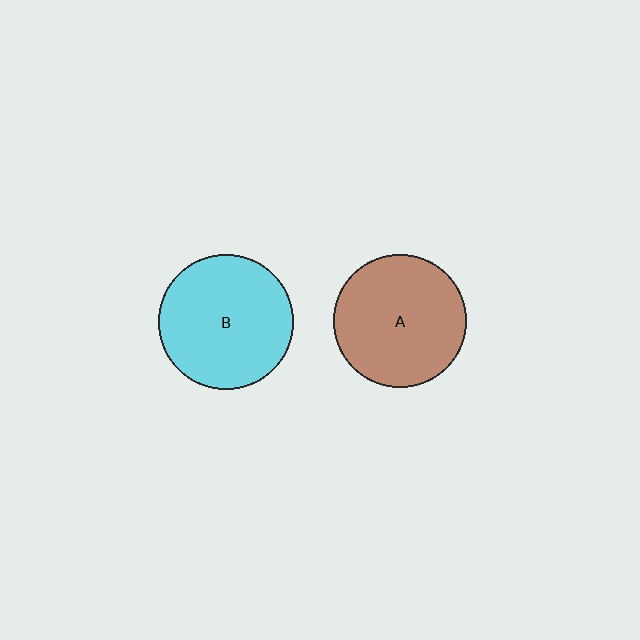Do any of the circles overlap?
No, none of the circles overlap.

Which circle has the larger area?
Circle B (cyan).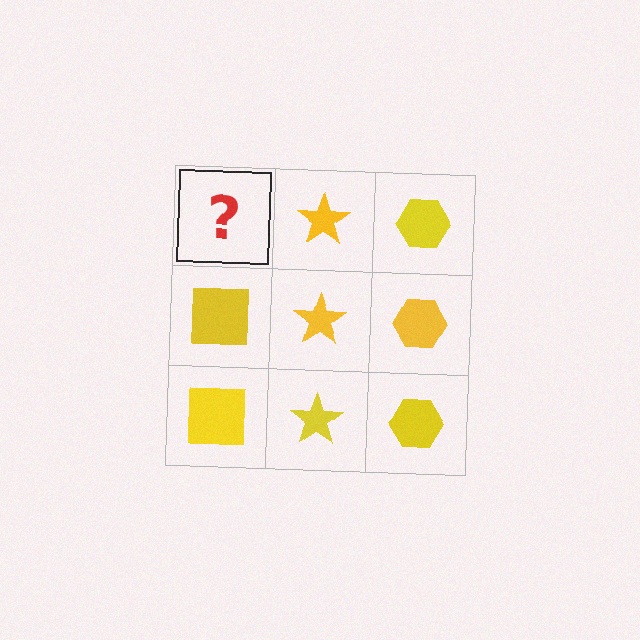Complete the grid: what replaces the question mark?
The question mark should be replaced with a yellow square.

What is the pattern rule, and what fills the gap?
The rule is that each column has a consistent shape. The gap should be filled with a yellow square.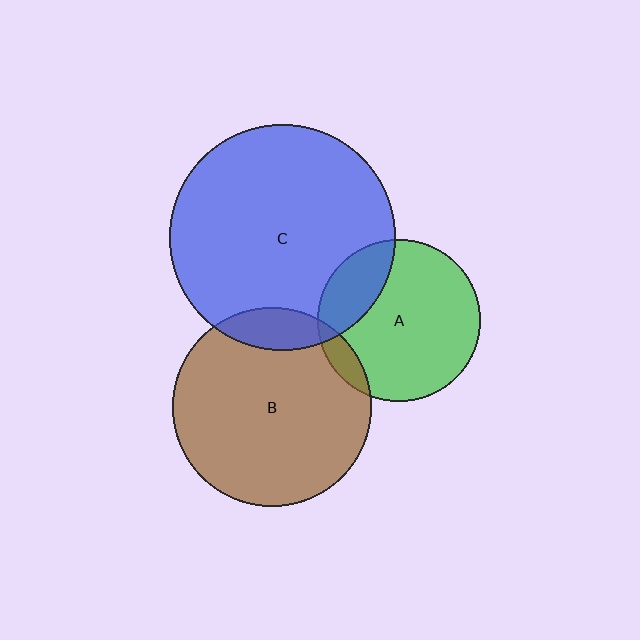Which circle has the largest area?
Circle C (blue).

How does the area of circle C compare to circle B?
Approximately 1.3 times.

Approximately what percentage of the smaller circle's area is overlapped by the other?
Approximately 20%.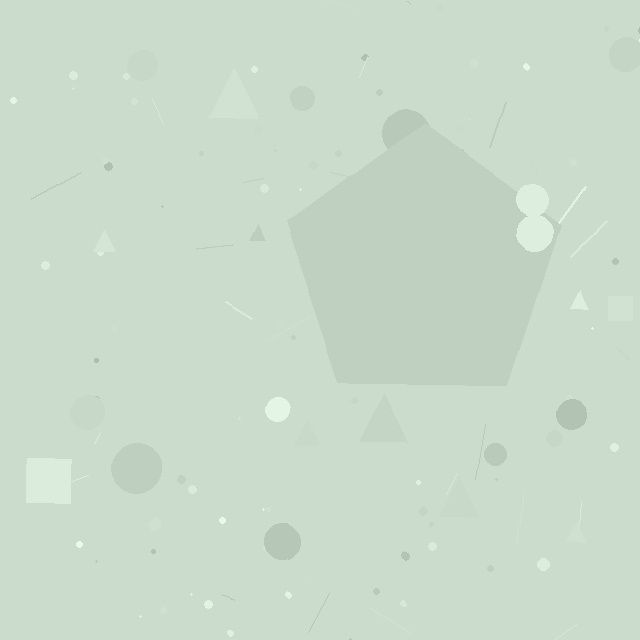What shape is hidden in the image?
A pentagon is hidden in the image.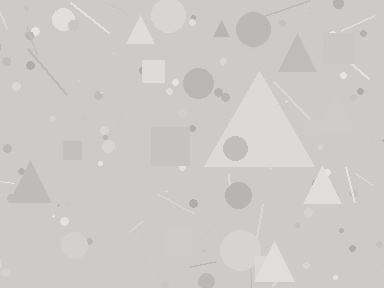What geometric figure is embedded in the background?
A triangle is embedded in the background.